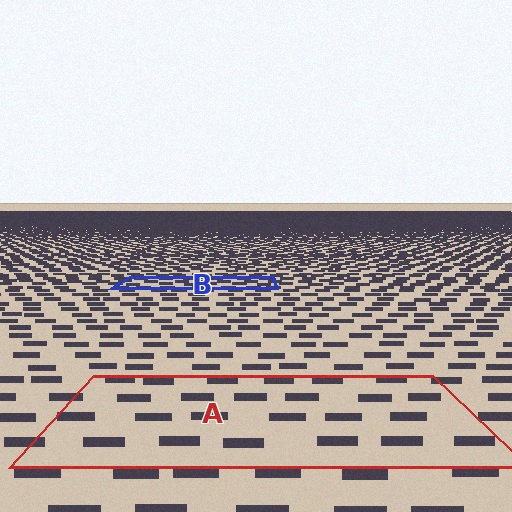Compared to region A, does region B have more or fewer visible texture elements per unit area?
Region B has more texture elements per unit area — they are packed more densely because it is farther away.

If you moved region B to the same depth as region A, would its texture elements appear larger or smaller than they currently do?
They would appear larger. At a closer depth, the same texture elements are projected at a bigger on-screen size.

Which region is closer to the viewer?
Region A is closer. The texture elements there are larger and more spread out.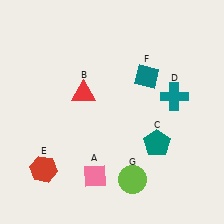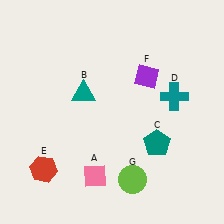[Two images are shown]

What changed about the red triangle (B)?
In Image 1, B is red. In Image 2, it changed to teal.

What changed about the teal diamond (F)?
In Image 1, F is teal. In Image 2, it changed to purple.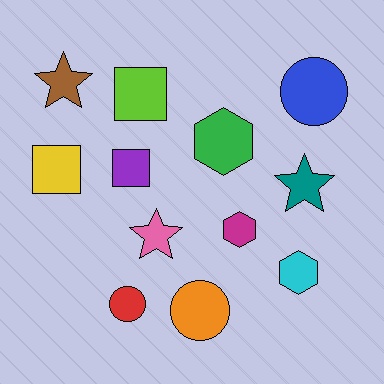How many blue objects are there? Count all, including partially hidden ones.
There is 1 blue object.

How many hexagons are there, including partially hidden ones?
There are 3 hexagons.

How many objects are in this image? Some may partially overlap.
There are 12 objects.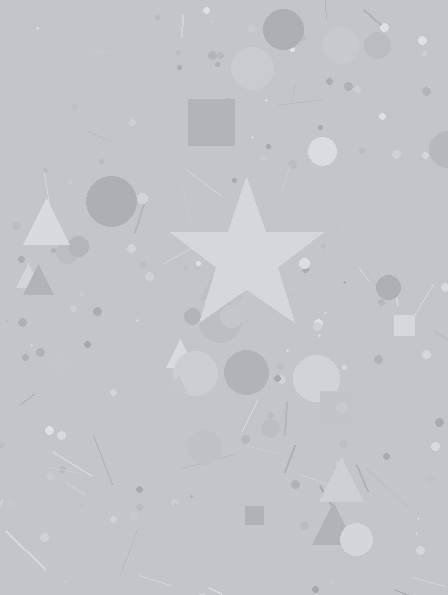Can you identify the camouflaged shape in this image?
The camouflaged shape is a star.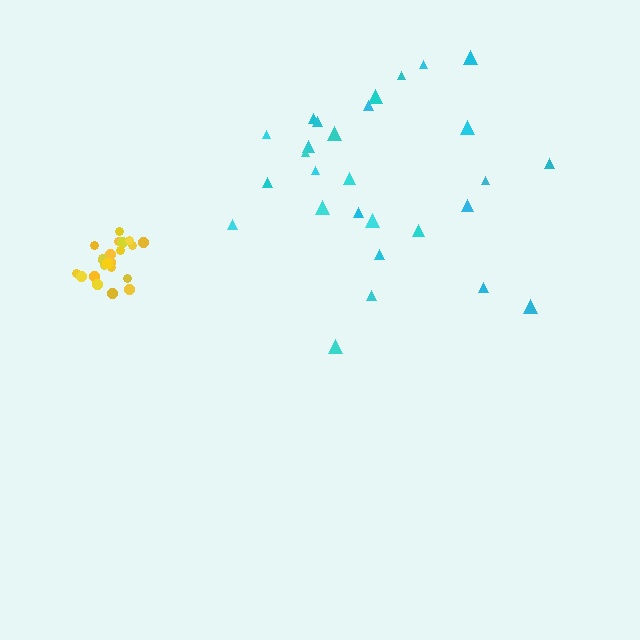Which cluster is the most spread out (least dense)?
Cyan.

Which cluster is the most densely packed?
Yellow.